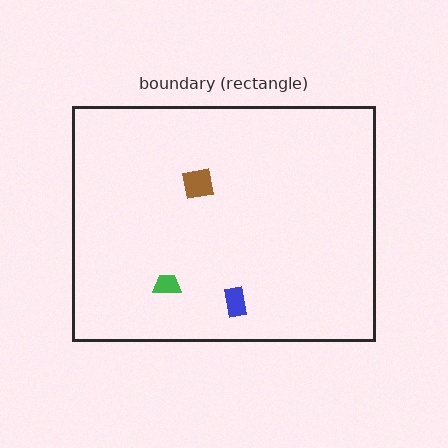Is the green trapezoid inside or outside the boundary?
Inside.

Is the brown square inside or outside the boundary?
Inside.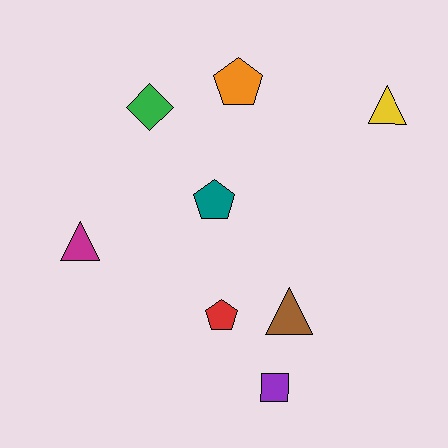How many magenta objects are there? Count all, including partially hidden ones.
There is 1 magenta object.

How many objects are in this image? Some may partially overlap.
There are 8 objects.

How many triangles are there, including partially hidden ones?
There are 3 triangles.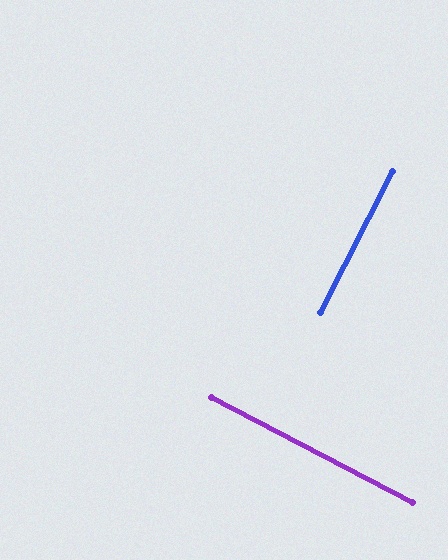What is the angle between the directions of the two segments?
Approximately 89 degrees.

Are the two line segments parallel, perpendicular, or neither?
Perpendicular — they meet at approximately 89°.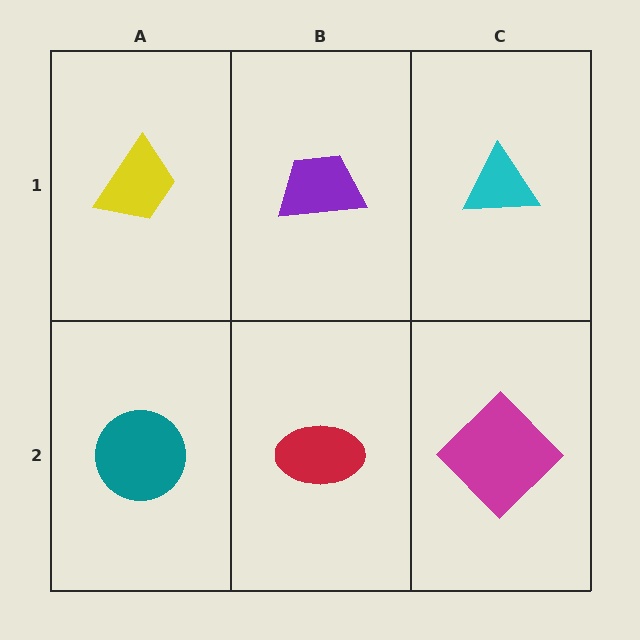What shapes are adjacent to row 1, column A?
A teal circle (row 2, column A), a purple trapezoid (row 1, column B).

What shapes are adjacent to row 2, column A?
A yellow trapezoid (row 1, column A), a red ellipse (row 2, column B).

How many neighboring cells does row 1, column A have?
2.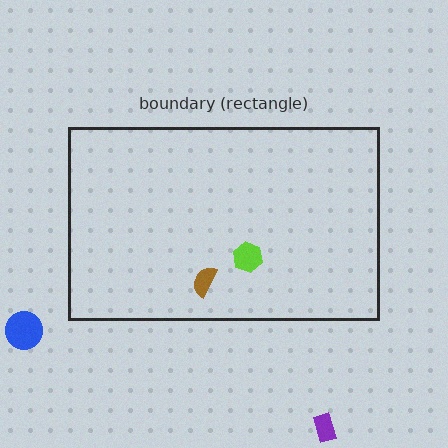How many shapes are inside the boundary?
2 inside, 2 outside.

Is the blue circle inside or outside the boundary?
Outside.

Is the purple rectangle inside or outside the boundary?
Outside.